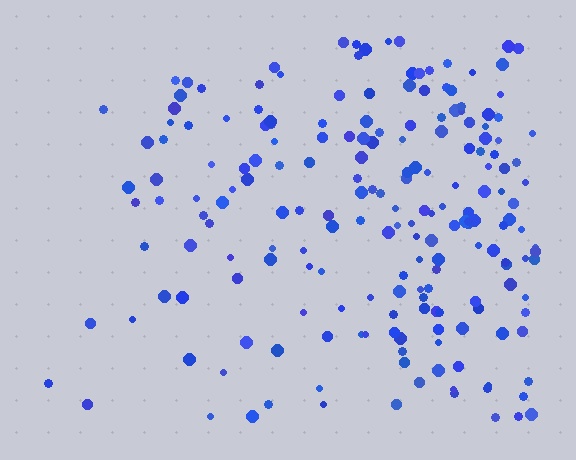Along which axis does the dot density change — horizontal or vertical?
Horizontal.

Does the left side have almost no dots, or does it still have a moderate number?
Still a moderate number, just noticeably fewer than the right.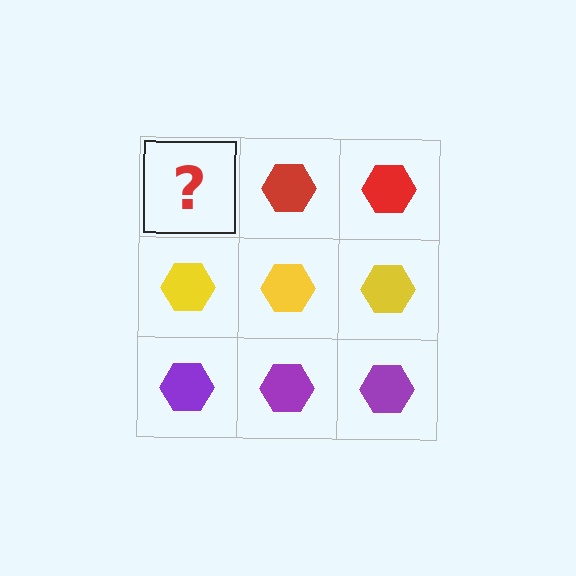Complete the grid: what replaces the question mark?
The question mark should be replaced with a red hexagon.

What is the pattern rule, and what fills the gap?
The rule is that each row has a consistent color. The gap should be filled with a red hexagon.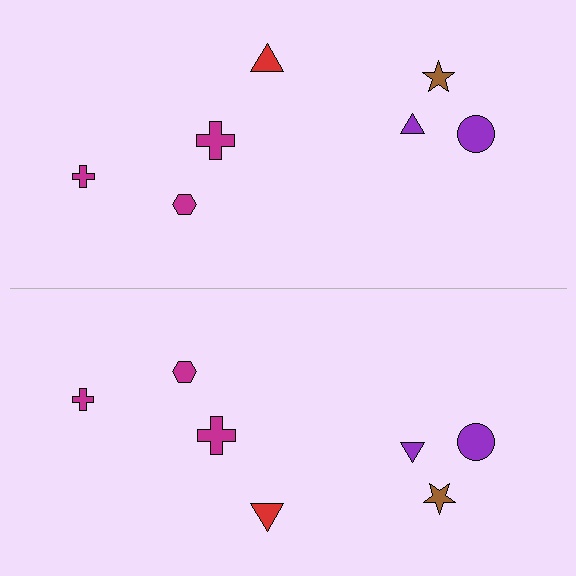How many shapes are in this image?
There are 14 shapes in this image.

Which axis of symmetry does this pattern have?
The pattern has a horizontal axis of symmetry running through the center of the image.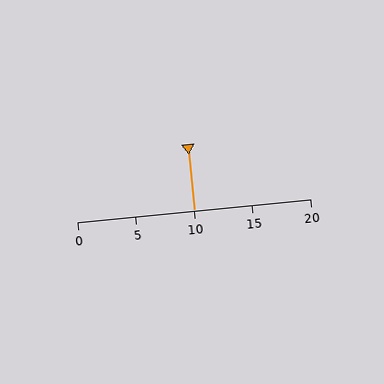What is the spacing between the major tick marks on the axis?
The major ticks are spaced 5 apart.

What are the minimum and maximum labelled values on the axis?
The axis runs from 0 to 20.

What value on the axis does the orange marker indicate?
The marker indicates approximately 10.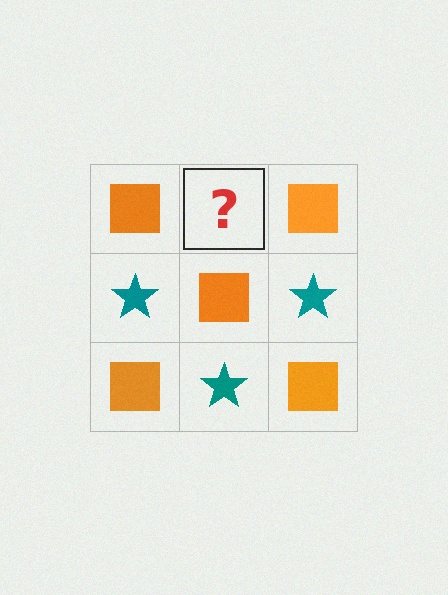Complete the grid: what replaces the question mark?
The question mark should be replaced with a teal star.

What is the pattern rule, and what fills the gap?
The rule is that it alternates orange square and teal star in a checkerboard pattern. The gap should be filled with a teal star.